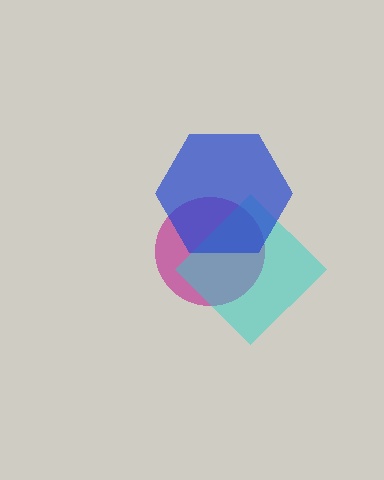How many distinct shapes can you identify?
There are 3 distinct shapes: a magenta circle, a cyan diamond, a blue hexagon.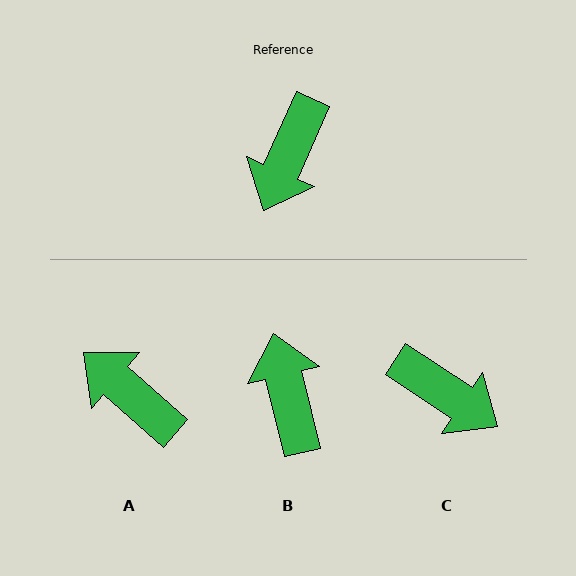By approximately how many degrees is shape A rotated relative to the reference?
Approximately 107 degrees clockwise.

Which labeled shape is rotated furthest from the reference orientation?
B, about 142 degrees away.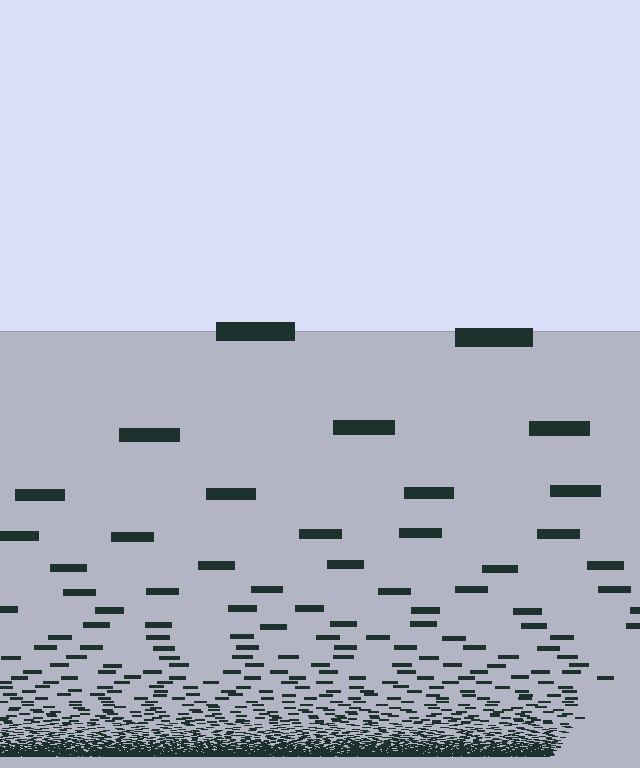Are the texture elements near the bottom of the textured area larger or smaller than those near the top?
Smaller. The gradient is inverted — elements near the bottom are smaller and denser.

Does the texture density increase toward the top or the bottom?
Density increases toward the bottom.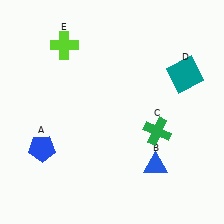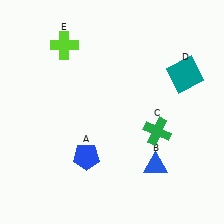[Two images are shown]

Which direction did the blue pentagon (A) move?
The blue pentagon (A) moved right.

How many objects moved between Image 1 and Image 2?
1 object moved between the two images.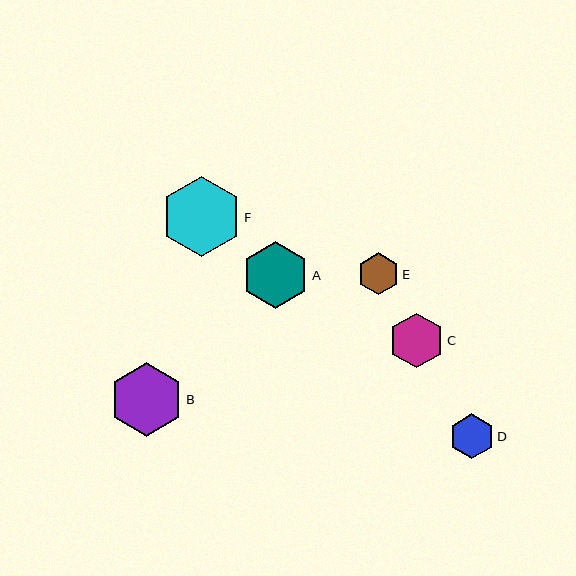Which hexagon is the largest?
Hexagon F is the largest with a size of approximately 81 pixels.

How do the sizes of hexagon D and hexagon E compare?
Hexagon D and hexagon E are approximately the same size.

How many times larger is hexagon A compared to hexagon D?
Hexagon A is approximately 1.5 times the size of hexagon D.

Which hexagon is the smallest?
Hexagon E is the smallest with a size of approximately 42 pixels.